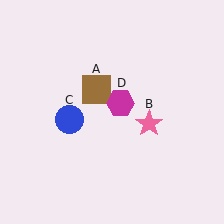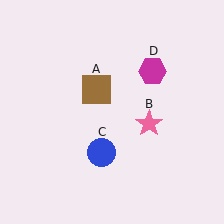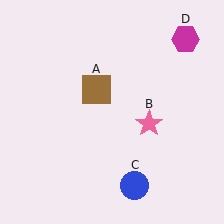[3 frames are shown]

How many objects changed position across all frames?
2 objects changed position: blue circle (object C), magenta hexagon (object D).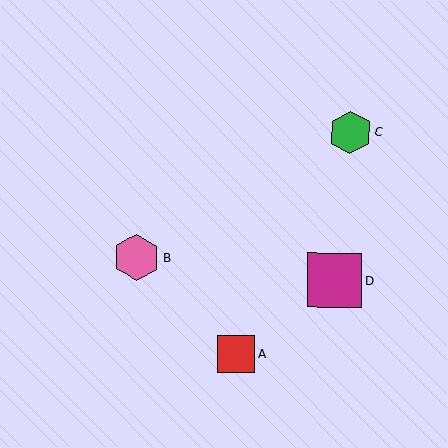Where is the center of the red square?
The center of the red square is at (236, 354).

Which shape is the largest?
The magenta square (labeled D) is the largest.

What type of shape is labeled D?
Shape D is a magenta square.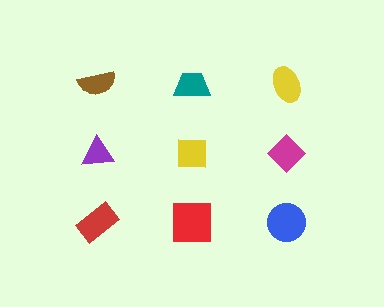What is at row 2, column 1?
A purple triangle.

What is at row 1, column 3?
A yellow ellipse.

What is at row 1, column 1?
A brown semicircle.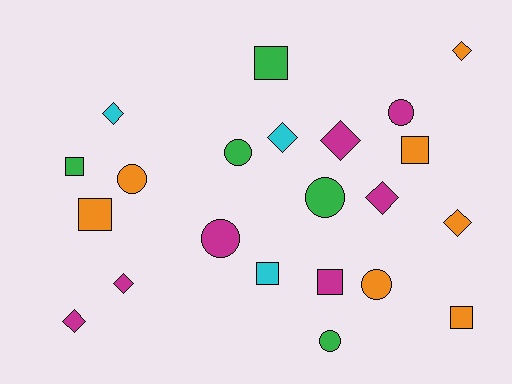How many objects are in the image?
There are 22 objects.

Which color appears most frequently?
Magenta, with 7 objects.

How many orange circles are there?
There are 2 orange circles.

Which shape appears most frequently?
Diamond, with 8 objects.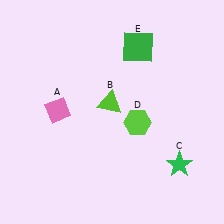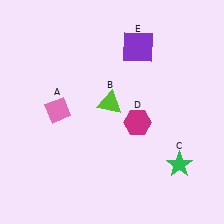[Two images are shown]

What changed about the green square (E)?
In Image 1, E is green. In Image 2, it changed to purple.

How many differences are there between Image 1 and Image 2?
There are 2 differences between the two images.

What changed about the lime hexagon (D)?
In Image 1, D is lime. In Image 2, it changed to magenta.